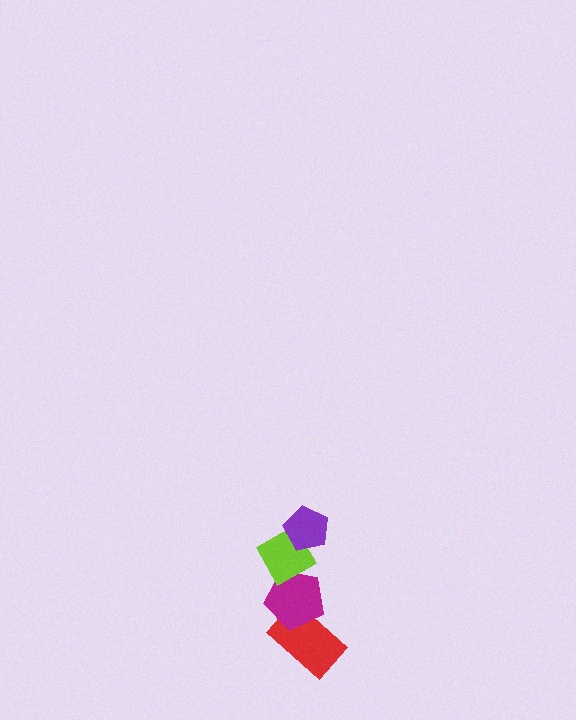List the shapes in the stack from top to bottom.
From top to bottom: the purple pentagon, the lime diamond, the magenta pentagon, the red rectangle.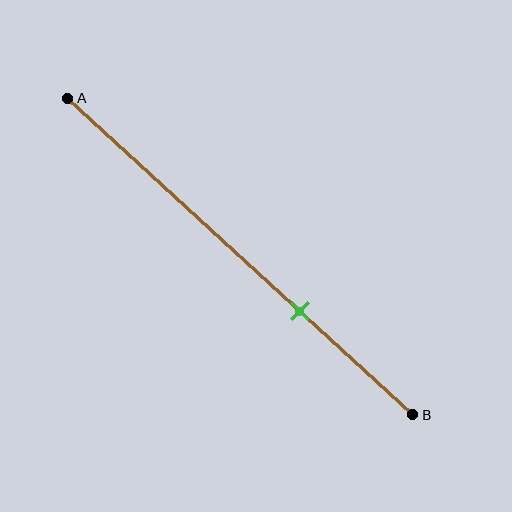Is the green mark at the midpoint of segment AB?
No, the mark is at about 65% from A, not at the 50% midpoint.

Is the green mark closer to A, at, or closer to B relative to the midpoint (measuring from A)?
The green mark is closer to point B than the midpoint of segment AB.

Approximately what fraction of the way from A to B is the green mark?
The green mark is approximately 65% of the way from A to B.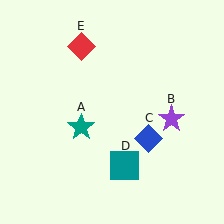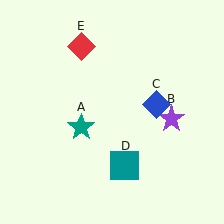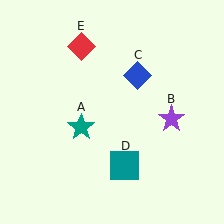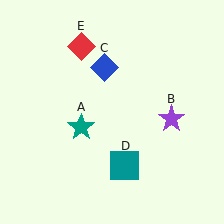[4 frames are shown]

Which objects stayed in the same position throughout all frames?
Teal star (object A) and purple star (object B) and teal square (object D) and red diamond (object E) remained stationary.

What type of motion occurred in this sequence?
The blue diamond (object C) rotated counterclockwise around the center of the scene.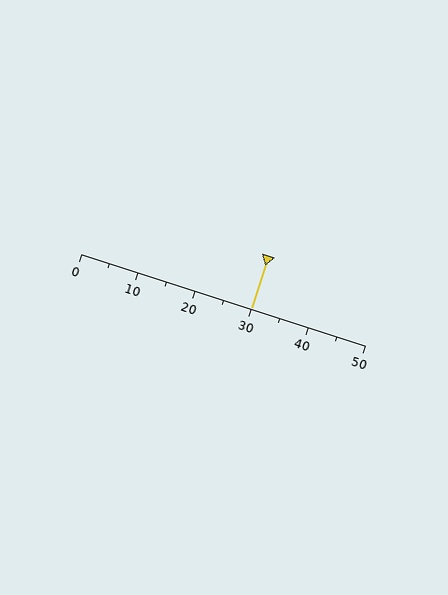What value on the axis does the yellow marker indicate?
The marker indicates approximately 30.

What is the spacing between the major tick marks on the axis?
The major ticks are spaced 10 apart.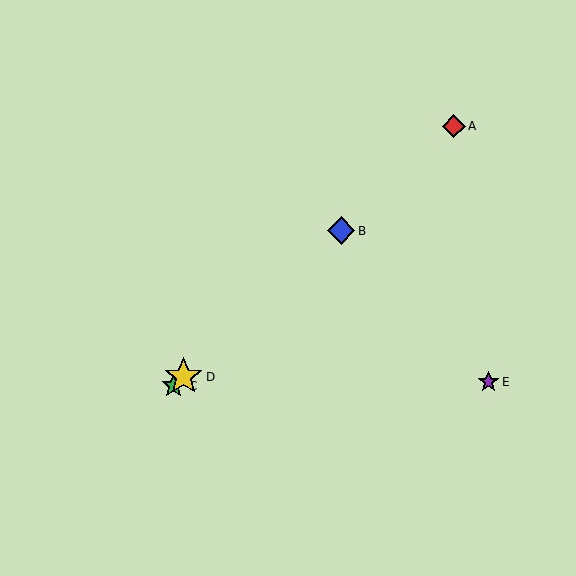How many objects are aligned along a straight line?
4 objects (A, B, C, D) are aligned along a straight line.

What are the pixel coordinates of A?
Object A is at (454, 126).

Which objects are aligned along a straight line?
Objects A, B, C, D are aligned along a straight line.